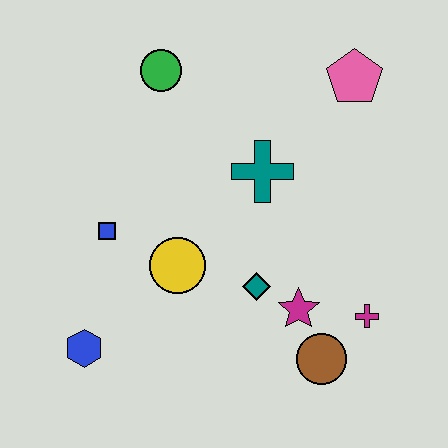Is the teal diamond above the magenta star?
Yes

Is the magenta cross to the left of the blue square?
No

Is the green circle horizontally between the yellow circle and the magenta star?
No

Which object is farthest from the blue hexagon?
The pink pentagon is farthest from the blue hexagon.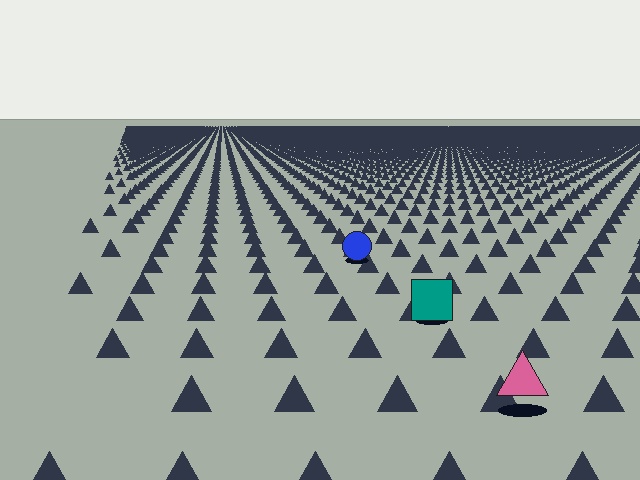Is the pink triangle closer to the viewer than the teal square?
Yes. The pink triangle is closer — you can tell from the texture gradient: the ground texture is coarser near it.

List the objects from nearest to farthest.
From nearest to farthest: the pink triangle, the teal square, the blue circle.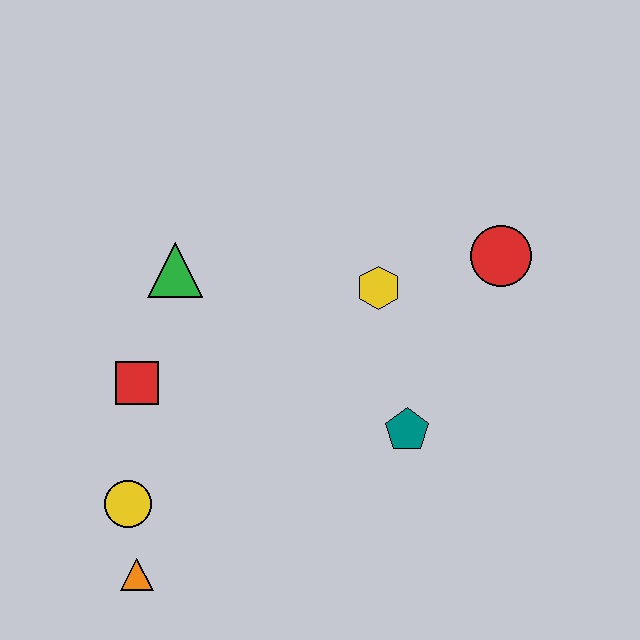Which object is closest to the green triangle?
The red square is closest to the green triangle.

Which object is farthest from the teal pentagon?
The orange triangle is farthest from the teal pentagon.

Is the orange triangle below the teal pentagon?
Yes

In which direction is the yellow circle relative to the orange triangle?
The yellow circle is above the orange triangle.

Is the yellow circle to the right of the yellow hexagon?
No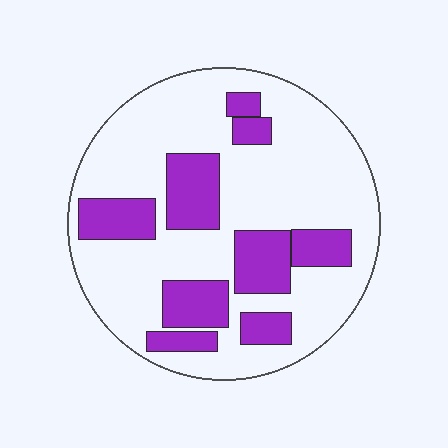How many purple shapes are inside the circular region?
9.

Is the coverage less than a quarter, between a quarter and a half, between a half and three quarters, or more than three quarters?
Between a quarter and a half.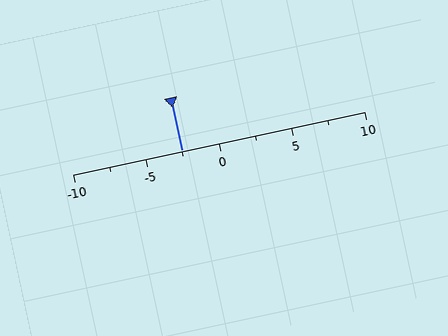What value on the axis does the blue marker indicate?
The marker indicates approximately -2.5.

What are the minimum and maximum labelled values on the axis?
The axis runs from -10 to 10.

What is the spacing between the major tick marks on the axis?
The major ticks are spaced 5 apart.